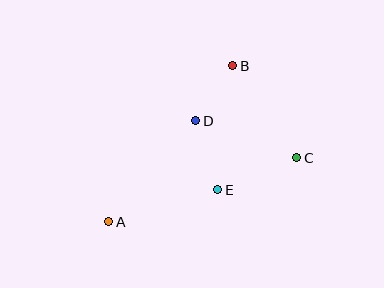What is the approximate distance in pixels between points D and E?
The distance between D and E is approximately 73 pixels.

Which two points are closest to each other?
Points B and D are closest to each other.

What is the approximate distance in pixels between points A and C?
The distance between A and C is approximately 198 pixels.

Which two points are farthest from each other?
Points A and B are farthest from each other.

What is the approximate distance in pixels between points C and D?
The distance between C and D is approximately 108 pixels.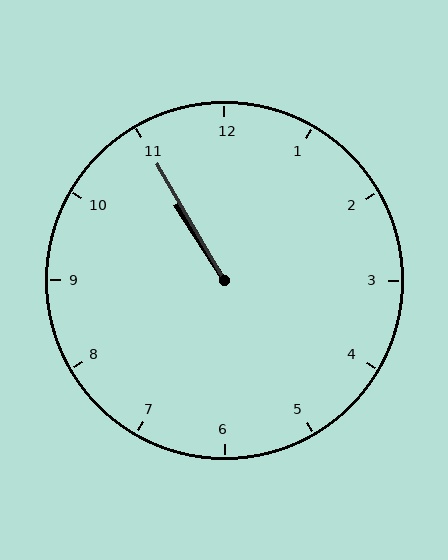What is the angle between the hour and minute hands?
Approximately 2 degrees.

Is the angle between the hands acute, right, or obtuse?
It is acute.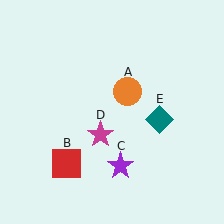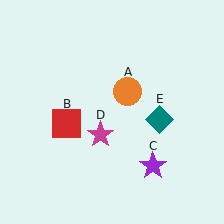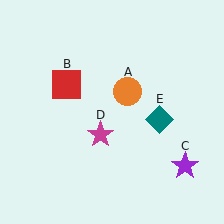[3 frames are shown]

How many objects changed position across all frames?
2 objects changed position: red square (object B), purple star (object C).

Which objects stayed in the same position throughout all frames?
Orange circle (object A) and magenta star (object D) and teal diamond (object E) remained stationary.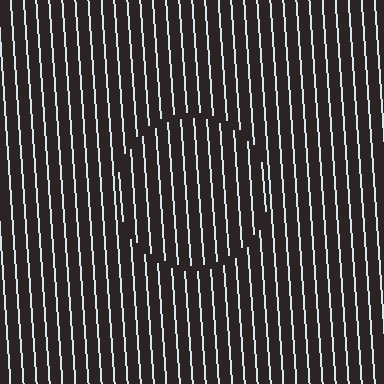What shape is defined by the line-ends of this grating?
An illusory circle. The interior of the shape contains the same grating, shifted by half a period — the contour is defined by the phase discontinuity where line-ends from the inner and outer gratings abut.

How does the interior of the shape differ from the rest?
The interior of the shape contains the same grating, shifted by half a period — the contour is defined by the phase discontinuity where line-ends from the inner and outer gratings abut.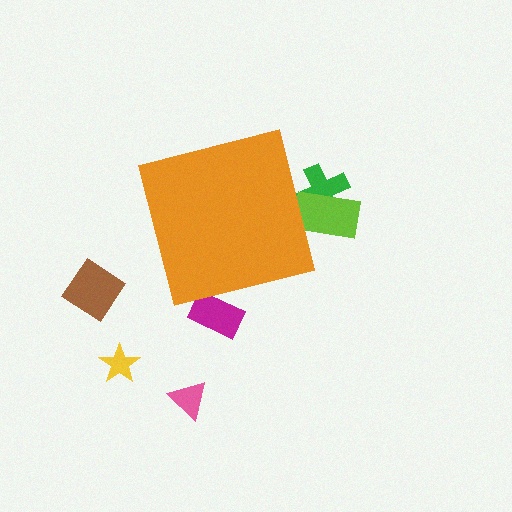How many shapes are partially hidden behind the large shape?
3 shapes are partially hidden.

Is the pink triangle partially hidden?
No, the pink triangle is fully visible.